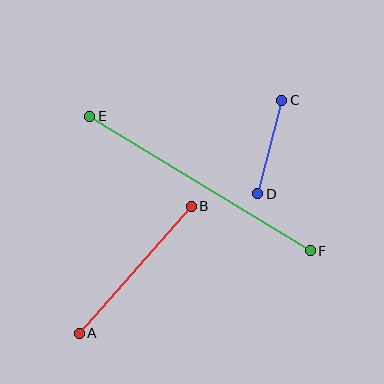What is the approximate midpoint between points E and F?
The midpoint is at approximately (200, 184) pixels.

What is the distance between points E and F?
The distance is approximately 258 pixels.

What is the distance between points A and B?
The distance is approximately 170 pixels.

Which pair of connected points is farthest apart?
Points E and F are farthest apart.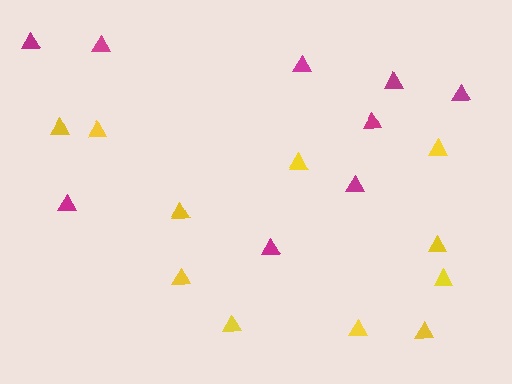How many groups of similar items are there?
There are 2 groups: one group of yellow triangles (11) and one group of magenta triangles (9).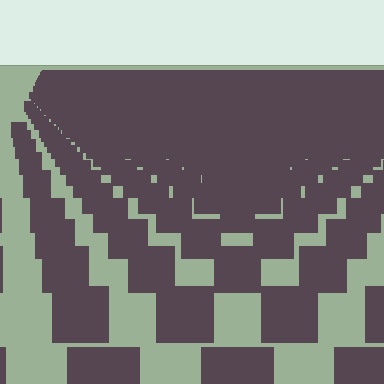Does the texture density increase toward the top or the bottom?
Density increases toward the top.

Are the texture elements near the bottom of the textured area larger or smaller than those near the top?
Larger. Near the bottom, elements are closer to the viewer and appear at a bigger on-screen size.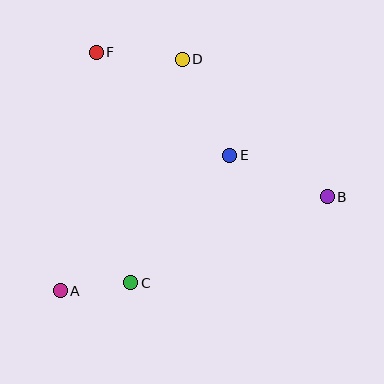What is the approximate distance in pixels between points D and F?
The distance between D and F is approximately 87 pixels.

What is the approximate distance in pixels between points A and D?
The distance between A and D is approximately 262 pixels.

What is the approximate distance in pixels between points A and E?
The distance between A and E is approximately 217 pixels.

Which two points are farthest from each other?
Points A and B are farthest from each other.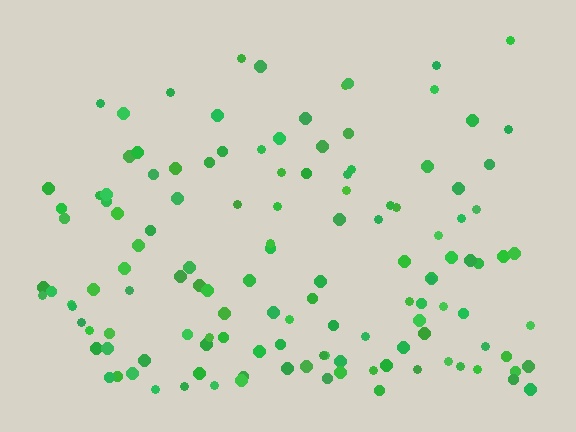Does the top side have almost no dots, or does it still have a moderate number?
Still a moderate number, just noticeably fewer than the bottom.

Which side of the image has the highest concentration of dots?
The bottom.